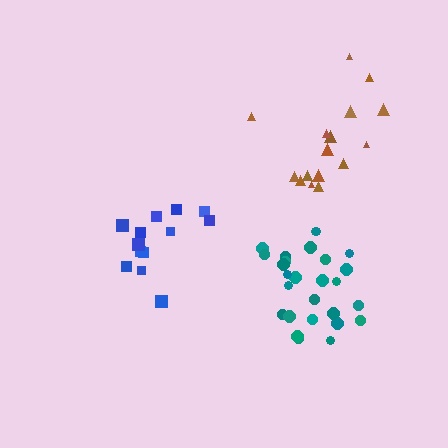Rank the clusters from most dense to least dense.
teal, brown, blue.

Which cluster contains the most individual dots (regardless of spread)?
Teal (27).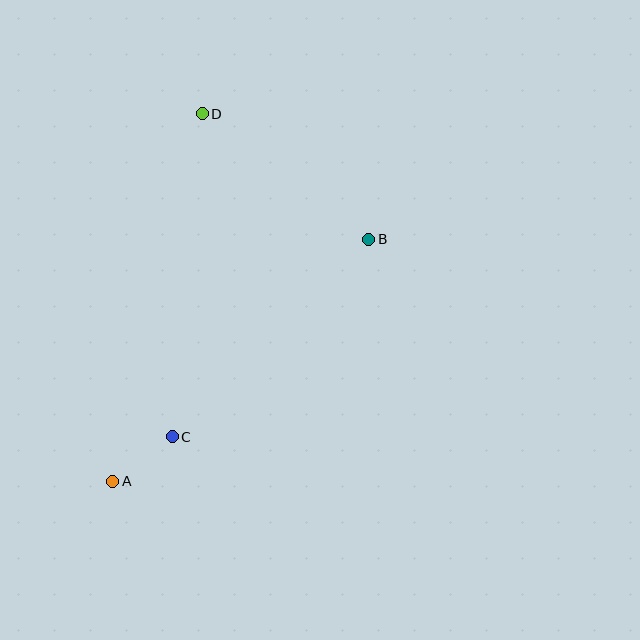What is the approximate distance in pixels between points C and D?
The distance between C and D is approximately 324 pixels.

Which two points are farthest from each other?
Points A and D are farthest from each other.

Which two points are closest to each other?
Points A and C are closest to each other.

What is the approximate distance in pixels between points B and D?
The distance between B and D is approximately 208 pixels.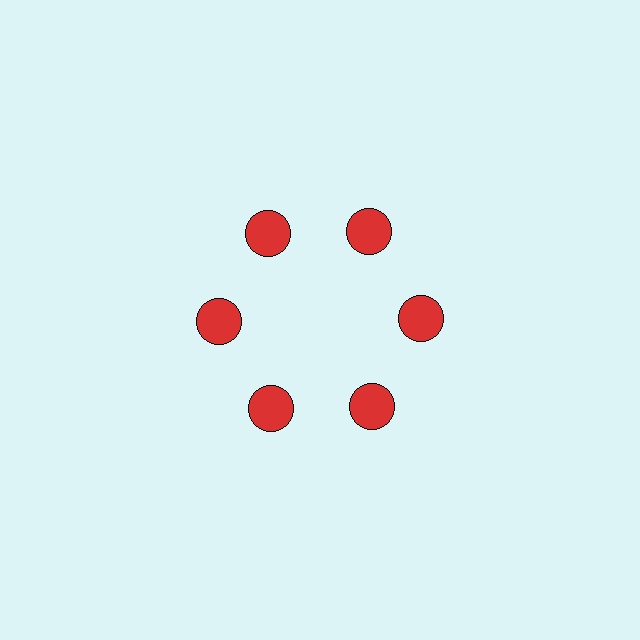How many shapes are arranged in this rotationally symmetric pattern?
There are 6 shapes, arranged in 6 groups of 1.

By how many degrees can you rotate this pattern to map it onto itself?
The pattern maps onto itself every 60 degrees of rotation.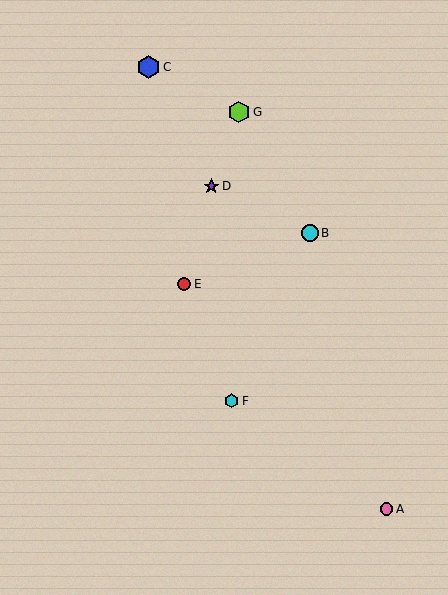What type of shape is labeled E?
Shape E is a red circle.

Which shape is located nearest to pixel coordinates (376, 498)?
The pink circle (labeled A) at (386, 509) is nearest to that location.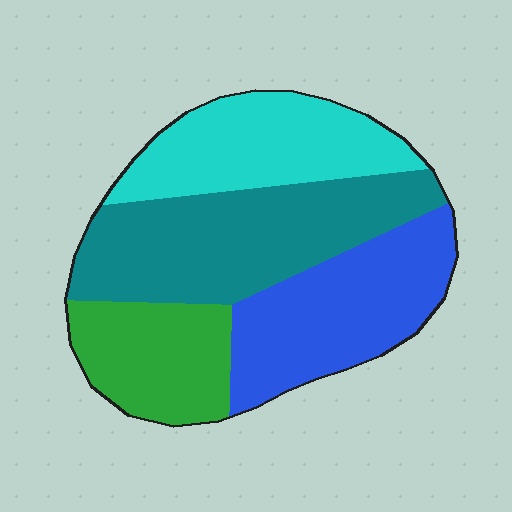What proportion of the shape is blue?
Blue covers about 25% of the shape.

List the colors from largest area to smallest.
From largest to smallest: teal, blue, cyan, green.